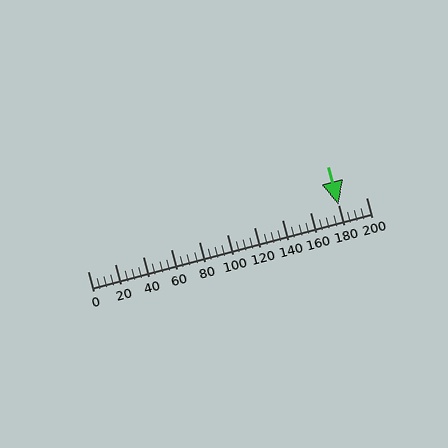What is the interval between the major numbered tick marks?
The major tick marks are spaced 20 units apart.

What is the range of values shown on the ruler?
The ruler shows values from 0 to 200.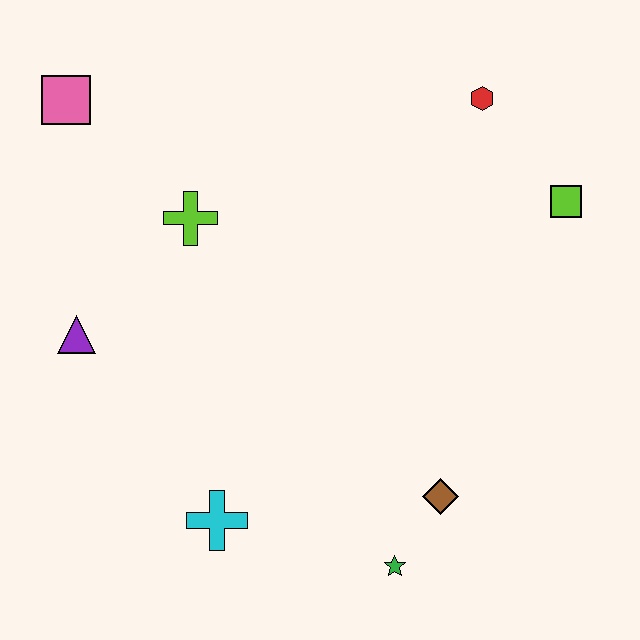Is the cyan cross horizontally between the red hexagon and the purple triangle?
Yes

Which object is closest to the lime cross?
The purple triangle is closest to the lime cross.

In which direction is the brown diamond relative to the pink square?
The brown diamond is below the pink square.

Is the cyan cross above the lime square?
No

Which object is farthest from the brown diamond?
The pink square is farthest from the brown diamond.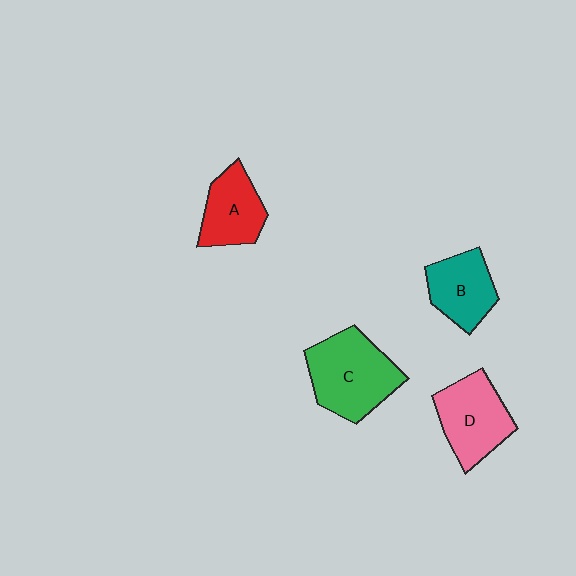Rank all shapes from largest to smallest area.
From largest to smallest: C (green), D (pink), B (teal), A (red).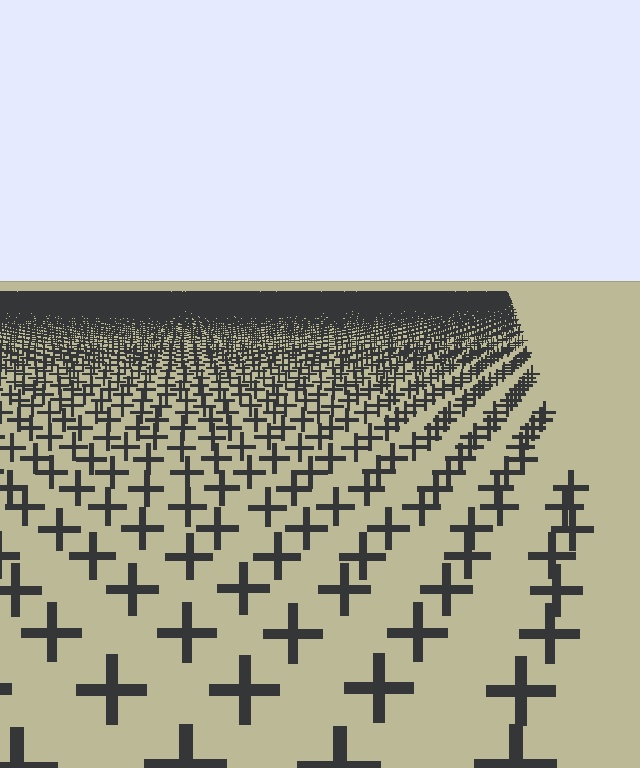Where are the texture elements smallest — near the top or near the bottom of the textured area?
Near the top.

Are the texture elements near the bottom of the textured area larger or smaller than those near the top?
Larger. Near the bottom, elements are closer to the viewer and appear at a bigger on-screen size.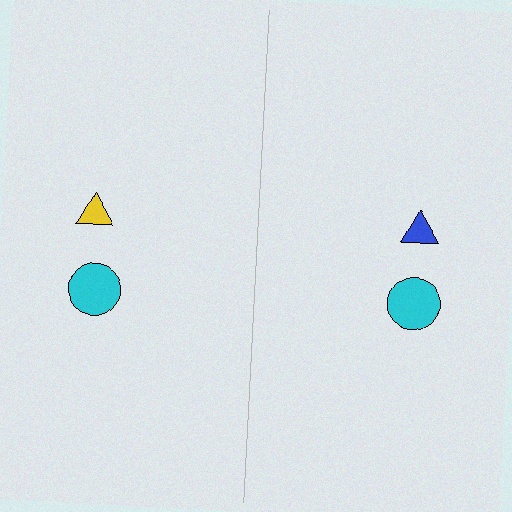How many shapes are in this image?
There are 4 shapes in this image.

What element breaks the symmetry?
The blue triangle on the right side breaks the symmetry — its mirror counterpart is yellow.